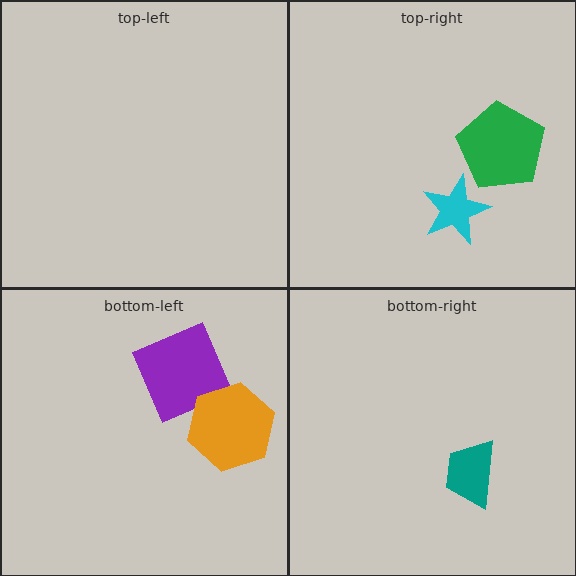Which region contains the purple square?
The bottom-left region.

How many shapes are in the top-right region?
2.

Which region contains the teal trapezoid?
The bottom-right region.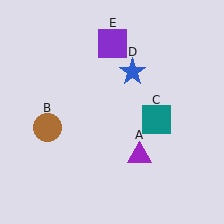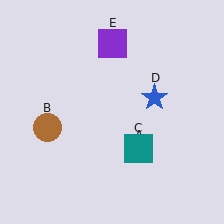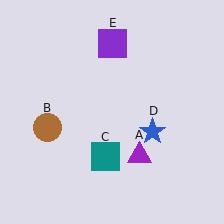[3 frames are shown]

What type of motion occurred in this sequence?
The teal square (object C), blue star (object D) rotated clockwise around the center of the scene.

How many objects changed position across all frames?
2 objects changed position: teal square (object C), blue star (object D).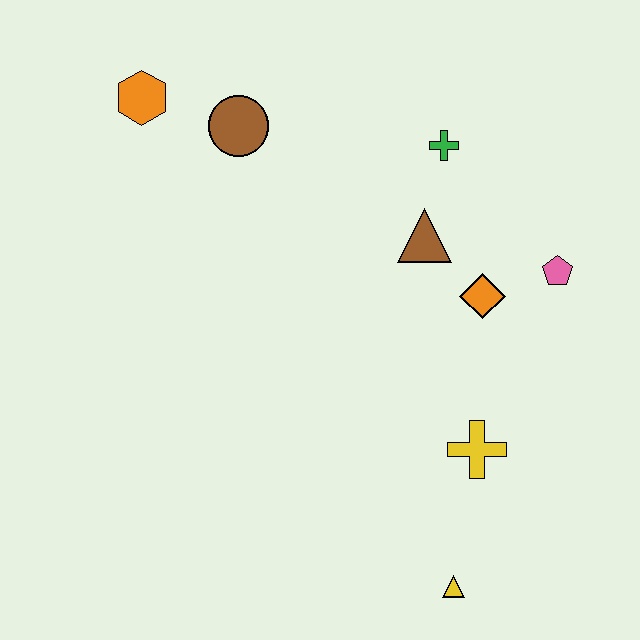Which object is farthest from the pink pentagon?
The orange hexagon is farthest from the pink pentagon.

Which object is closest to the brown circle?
The orange hexagon is closest to the brown circle.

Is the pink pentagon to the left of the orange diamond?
No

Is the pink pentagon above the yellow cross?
Yes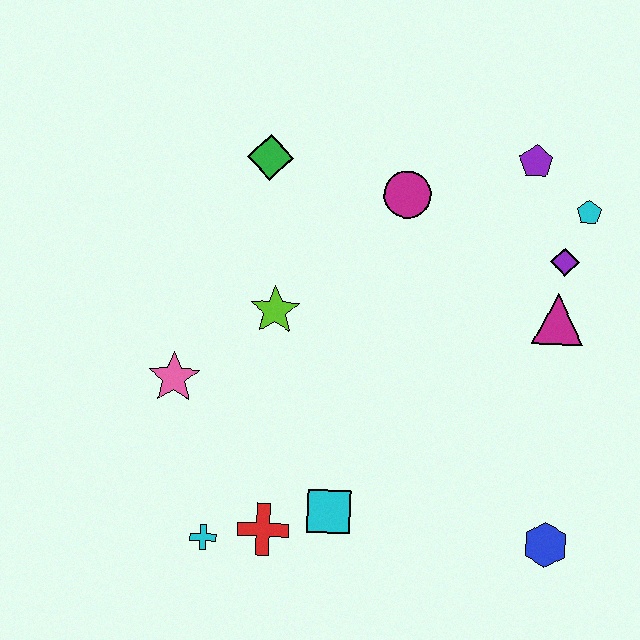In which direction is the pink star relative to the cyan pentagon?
The pink star is to the left of the cyan pentagon.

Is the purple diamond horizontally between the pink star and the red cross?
No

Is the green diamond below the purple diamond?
No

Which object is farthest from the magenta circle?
The cyan cross is farthest from the magenta circle.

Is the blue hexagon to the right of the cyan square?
Yes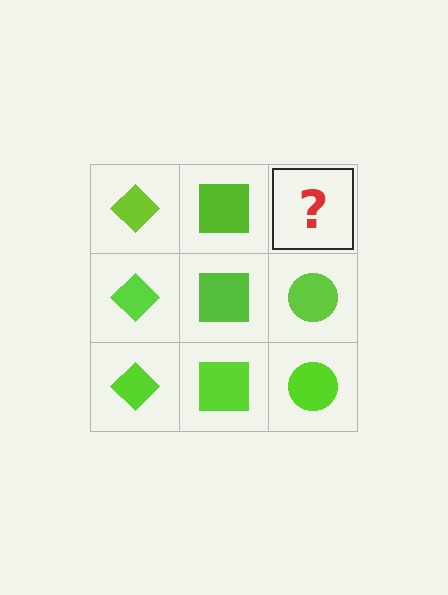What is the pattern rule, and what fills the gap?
The rule is that each column has a consistent shape. The gap should be filled with a lime circle.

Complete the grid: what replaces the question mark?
The question mark should be replaced with a lime circle.